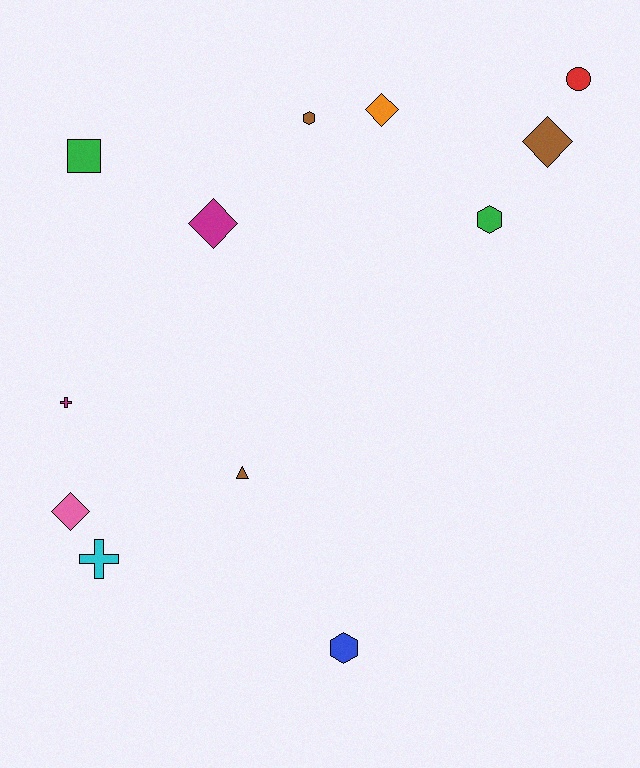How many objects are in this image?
There are 12 objects.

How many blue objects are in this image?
There is 1 blue object.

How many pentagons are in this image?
There are no pentagons.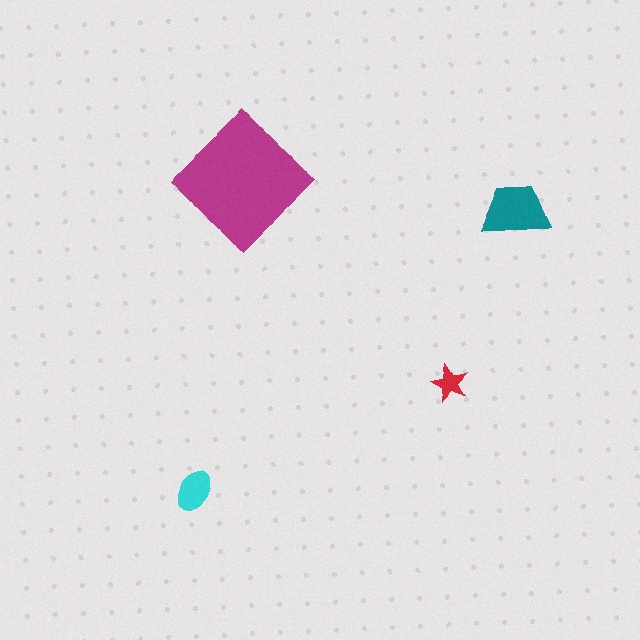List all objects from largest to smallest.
The magenta diamond, the teal trapezoid, the cyan ellipse, the red star.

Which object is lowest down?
The cyan ellipse is bottommost.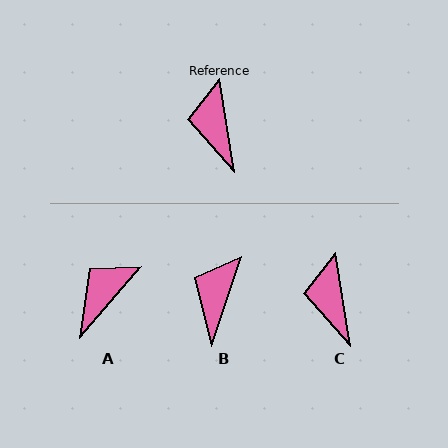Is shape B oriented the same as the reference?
No, it is off by about 28 degrees.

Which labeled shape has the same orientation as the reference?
C.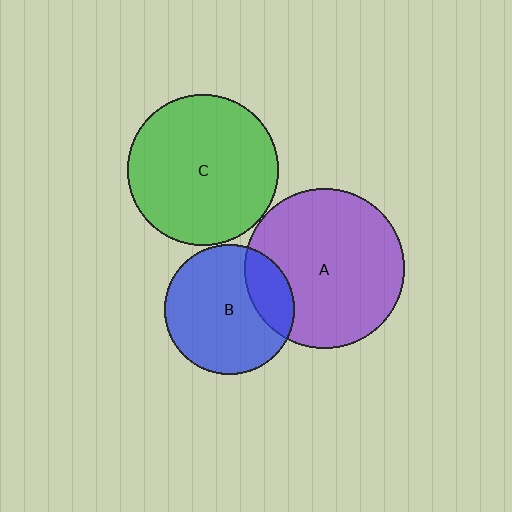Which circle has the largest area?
Circle A (purple).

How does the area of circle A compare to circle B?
Approximately 1.5 times.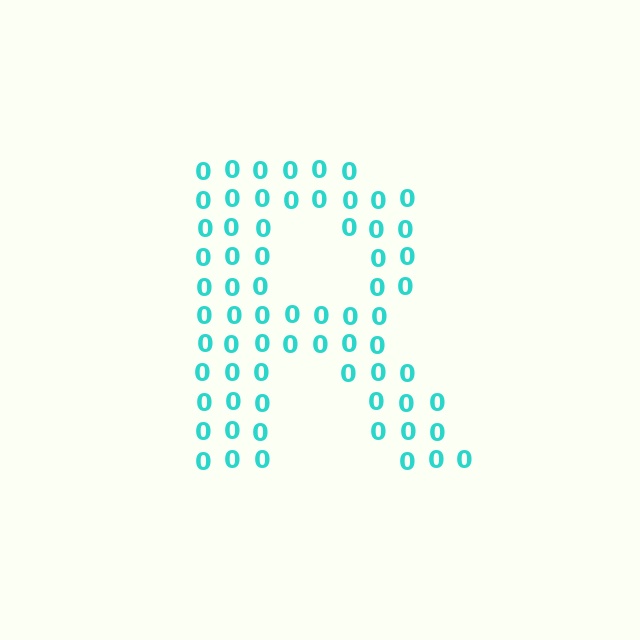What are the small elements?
The small elements are digit 0's.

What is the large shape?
The large shape is the letter R.